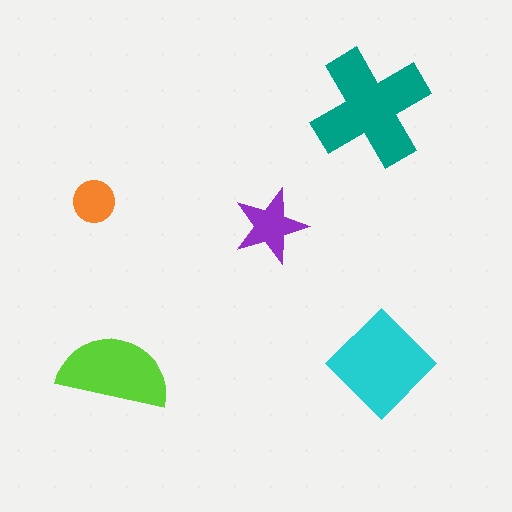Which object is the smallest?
The orange circle.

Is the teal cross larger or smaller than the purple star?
Larger.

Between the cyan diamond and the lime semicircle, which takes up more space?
The cyan diamond.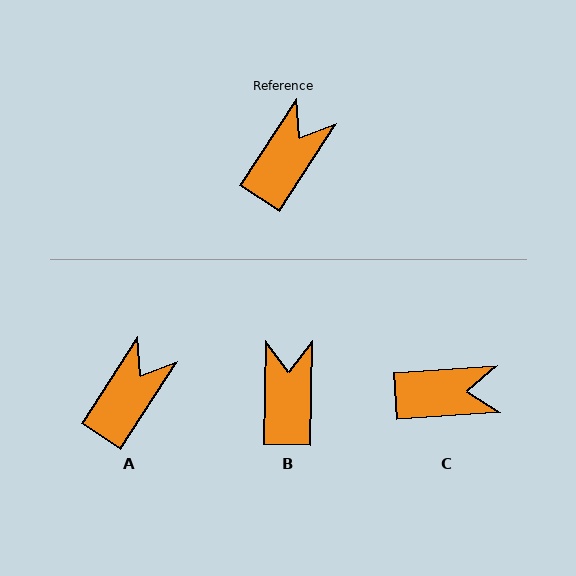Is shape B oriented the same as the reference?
No, it is off by about 32 degrees.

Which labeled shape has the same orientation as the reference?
A.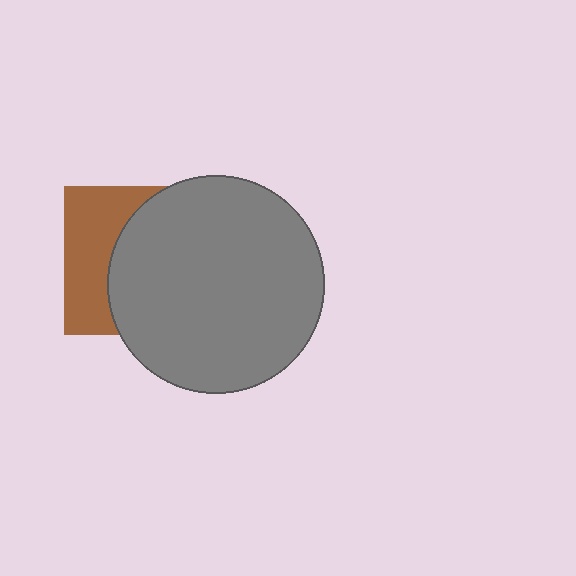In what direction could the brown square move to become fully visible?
The brown square could move left. That would shift it out from behind the gray circle entirely.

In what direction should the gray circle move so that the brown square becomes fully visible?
The gray circle should move right. That is the shortest direction to clear the overlap and leave the brown square fully visible.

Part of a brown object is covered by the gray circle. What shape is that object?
It is a square.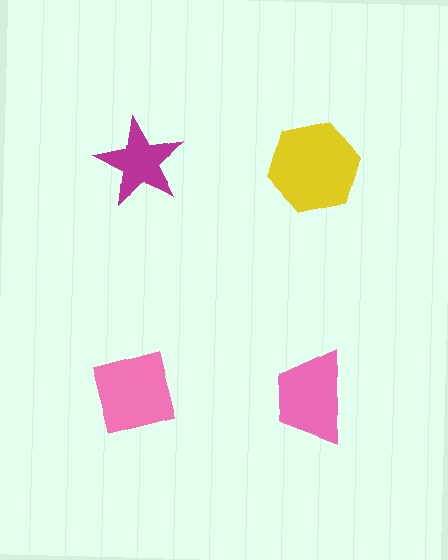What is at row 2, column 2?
A pink trapezoid.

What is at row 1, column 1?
A magenta star.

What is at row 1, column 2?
A yellow hexagon.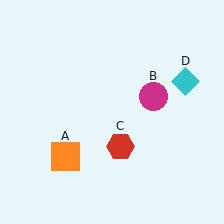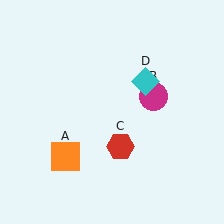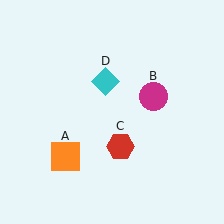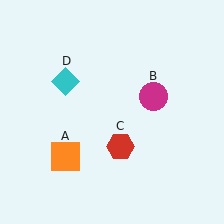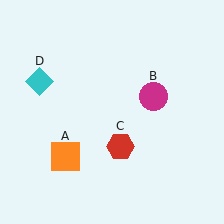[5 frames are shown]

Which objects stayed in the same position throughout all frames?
Orange square (object A) and magenta circle (object B) and red hexagon (object C) remained stationary.